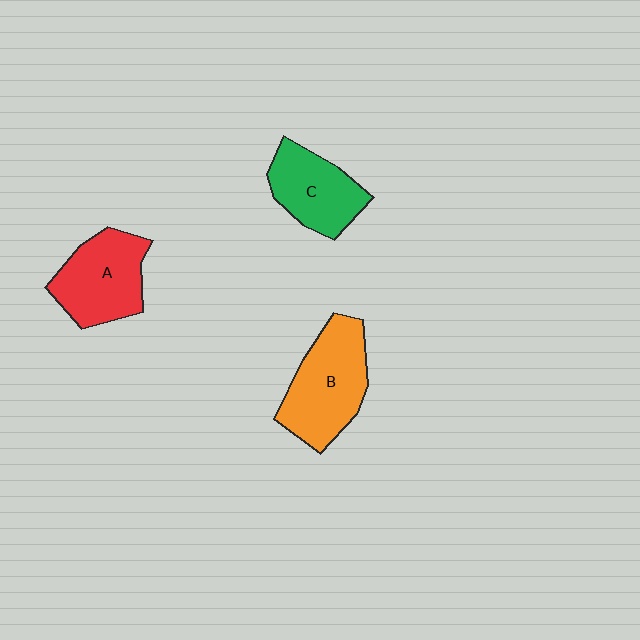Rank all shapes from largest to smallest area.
From largest to smallest: B (orange), A (red), C (green).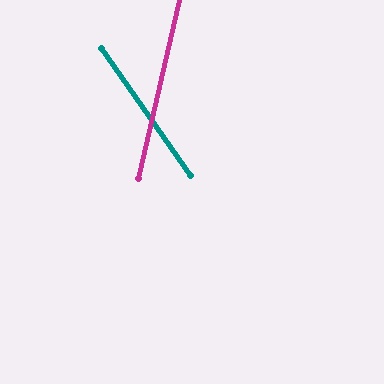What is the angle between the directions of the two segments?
Approximately 48 degrees.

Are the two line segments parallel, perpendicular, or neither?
Neither parallel nor perpendicular — they differ by about 48°.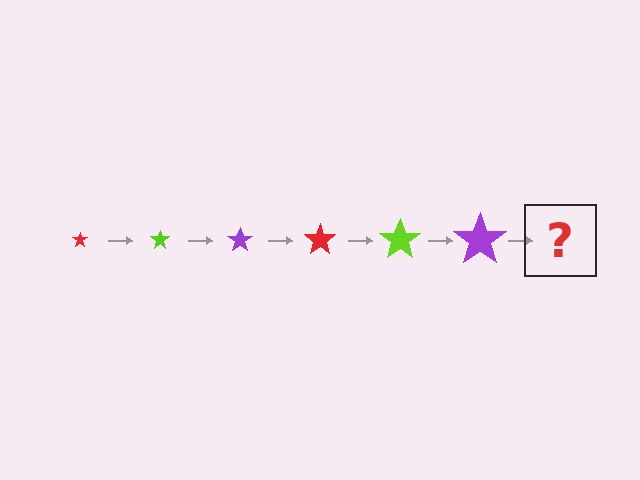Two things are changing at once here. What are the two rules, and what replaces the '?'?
The two rules are that the star grows larger each step and the color cycles through red, lime, and purple. The '?' should be a red star, larger than the previous one.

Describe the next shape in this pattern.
It should be a red star, larger than the previous one.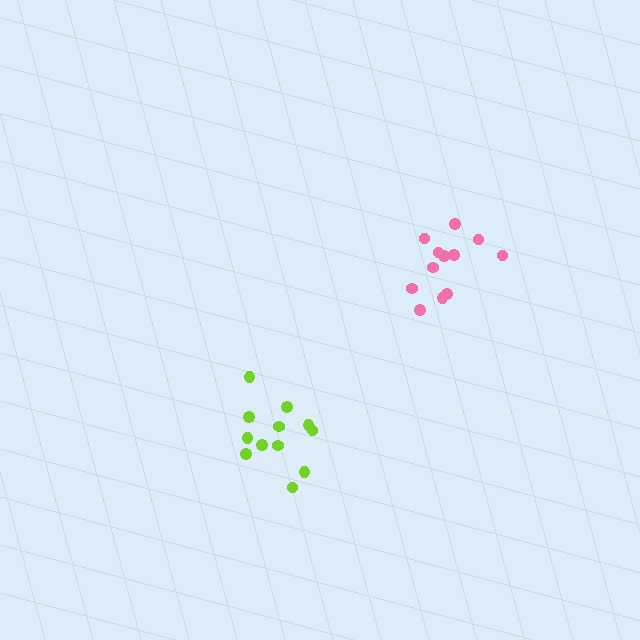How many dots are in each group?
Group 1: 12 dots, Group 2: 12 dots (24 total).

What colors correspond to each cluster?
The clusters are colored: lime, pink.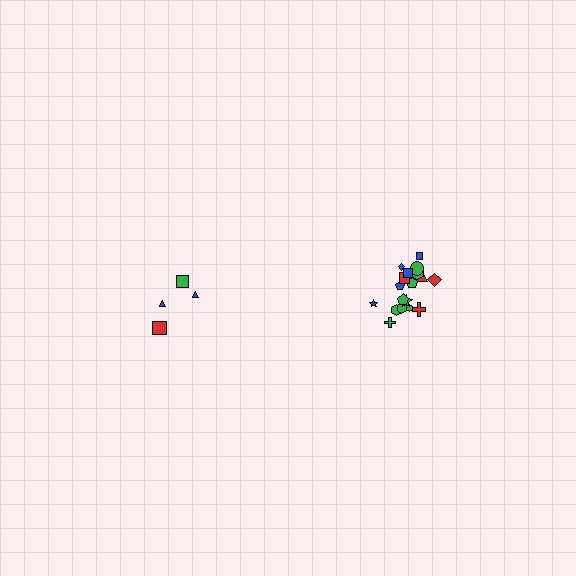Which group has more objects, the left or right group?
The right group.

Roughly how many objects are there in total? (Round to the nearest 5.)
Roughly 20 objects in total.